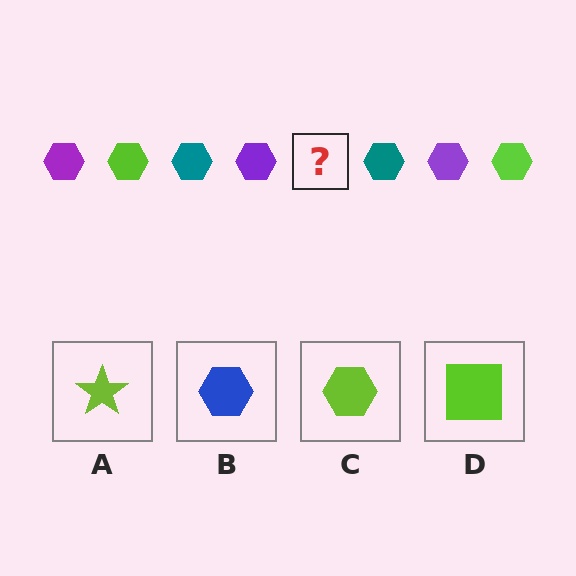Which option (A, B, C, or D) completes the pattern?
C.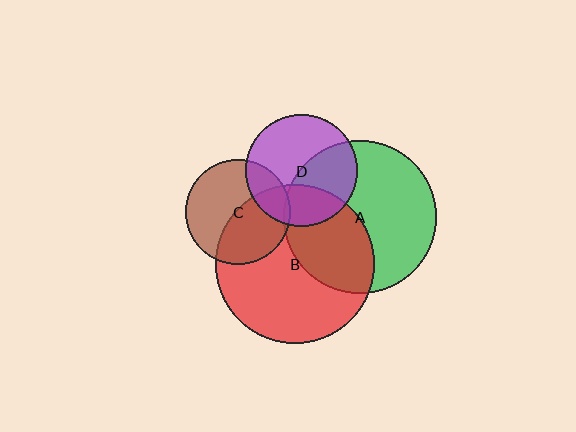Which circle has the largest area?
Circle B (red).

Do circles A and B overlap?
Yes.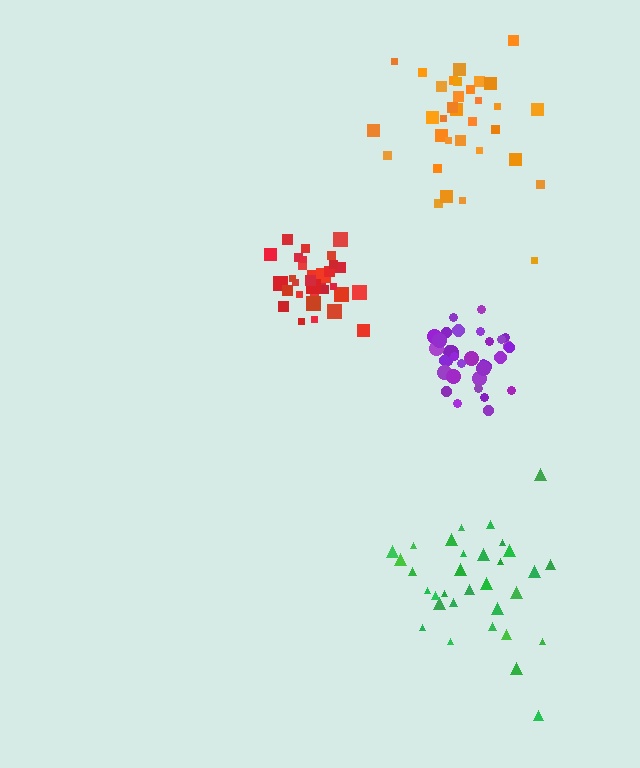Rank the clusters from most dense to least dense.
purple, red, orange, green.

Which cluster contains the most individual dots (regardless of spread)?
Purple (33).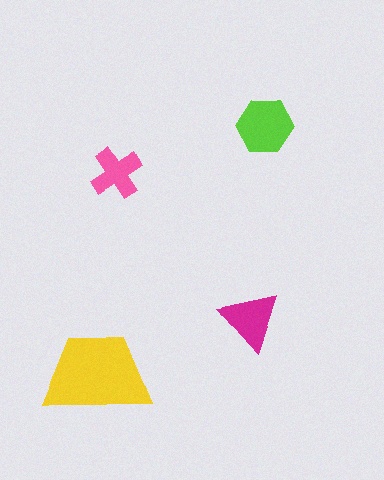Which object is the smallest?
The pink cross.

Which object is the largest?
The yellow trapezoid.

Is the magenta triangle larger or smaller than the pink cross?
Larger.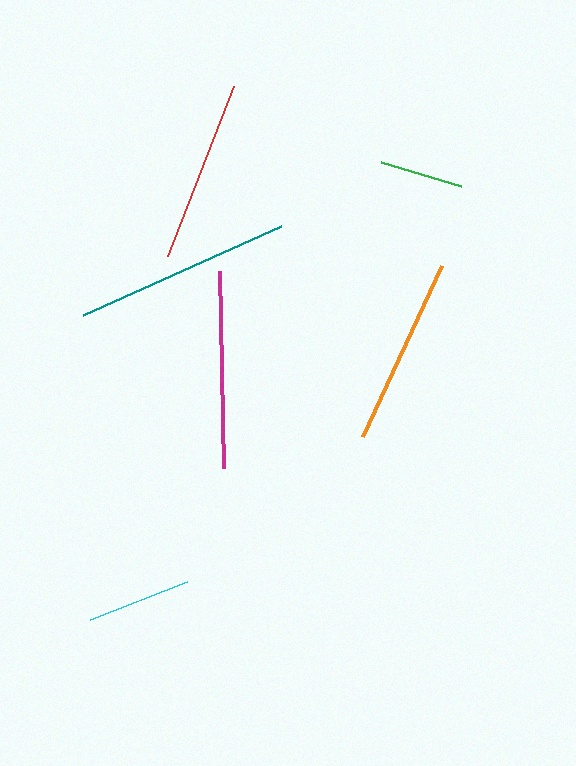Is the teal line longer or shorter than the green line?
The teal line is longer than the green line.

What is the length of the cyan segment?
The cyan segment is approximately 105 pixels long.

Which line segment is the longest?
The teal line is the longest at approximately 217 pixels.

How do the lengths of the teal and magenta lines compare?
The teal and magenta lines are approximately the same length.